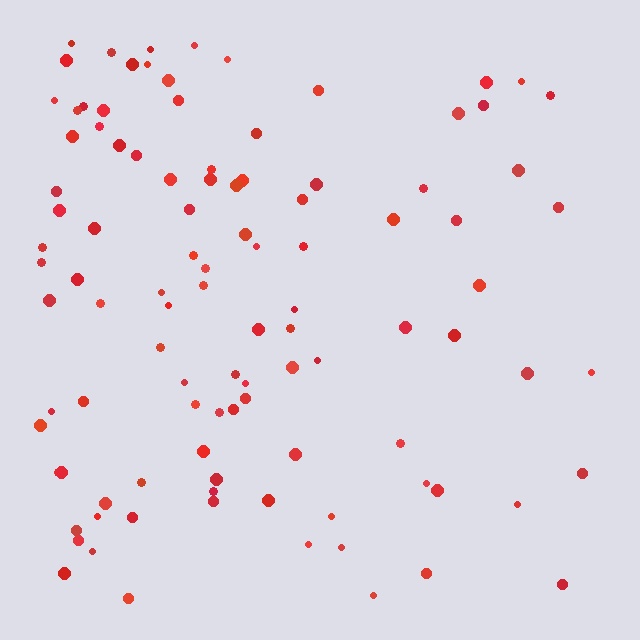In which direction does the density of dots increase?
From right to left, with the left side densest.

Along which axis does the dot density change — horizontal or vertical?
Horizontal.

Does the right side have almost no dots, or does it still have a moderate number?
Still a moderate number, just noticeably fewer than the left.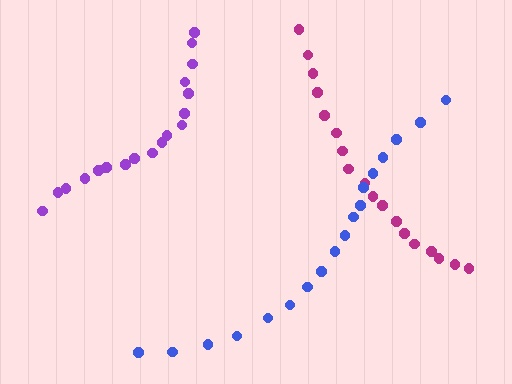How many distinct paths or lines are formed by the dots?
There are 3 distinct paths.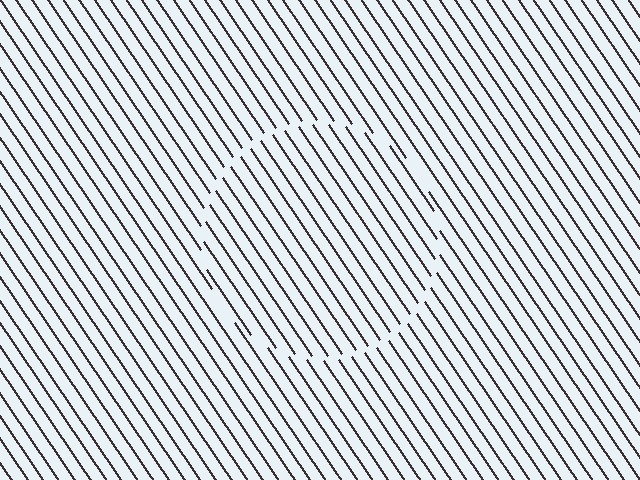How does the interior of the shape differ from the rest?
The interior of the shape contains the same grating, shifted by half a period — the contour is defined by the phase discontinuity where line-ends from the inner and outer gratings abut.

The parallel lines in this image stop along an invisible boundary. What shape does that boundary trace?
An illusory circle. The interior of the shape contains the same grating, shifted by half a period — the contour is defined by the phase discontinuity where line-ends from the inner and outer gratings abut.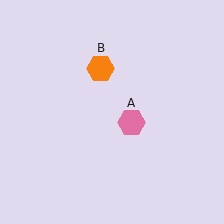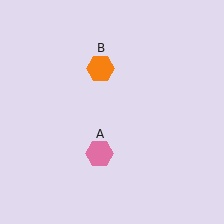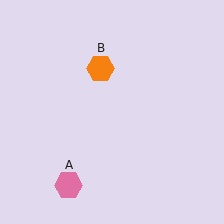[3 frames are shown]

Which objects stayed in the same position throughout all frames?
Orange hexagon (object B) remained stationary.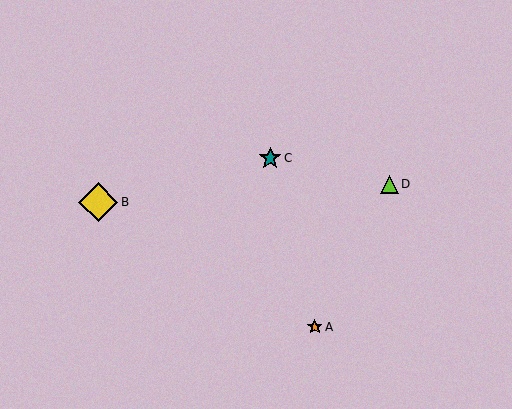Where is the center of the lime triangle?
The center of the lime triangle is at (389, 184).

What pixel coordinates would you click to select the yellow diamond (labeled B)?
Click at (98, 202) to select the yellow diamond B.